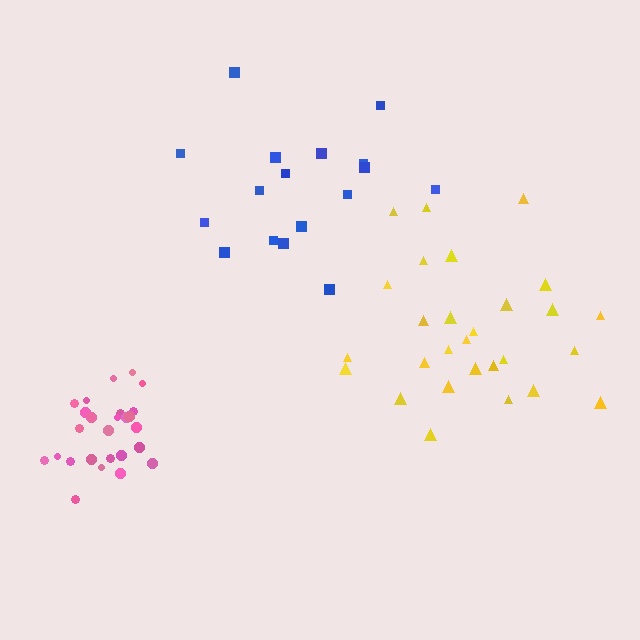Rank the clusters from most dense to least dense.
pink, yellow, blue.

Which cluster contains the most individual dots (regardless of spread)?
Yellow (28).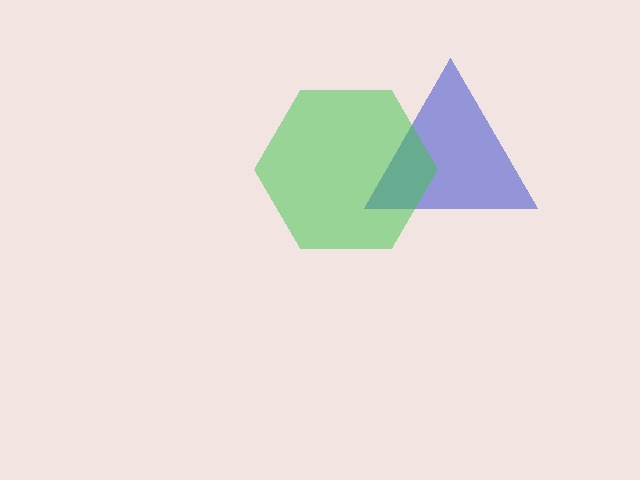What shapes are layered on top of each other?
The layered shapes are: a blue triangle, a green hexagon.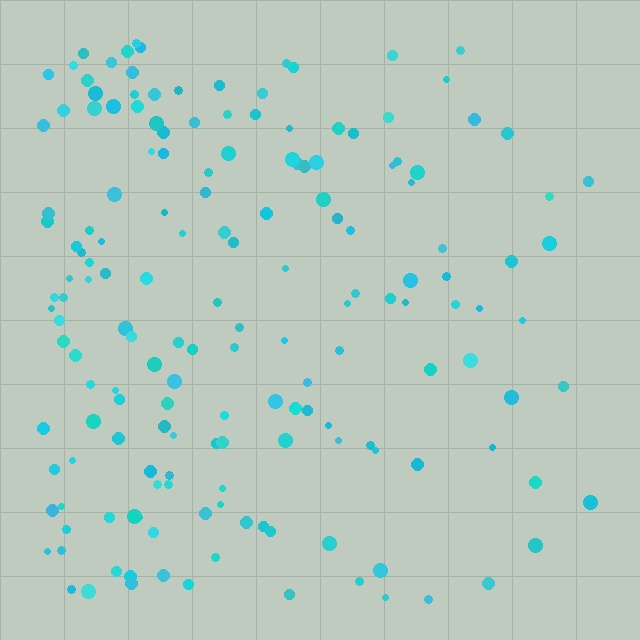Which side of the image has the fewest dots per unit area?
The right.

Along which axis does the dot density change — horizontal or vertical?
Horizontal.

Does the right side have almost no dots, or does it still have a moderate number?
Still a moderate number, just noticeably fewer than the left.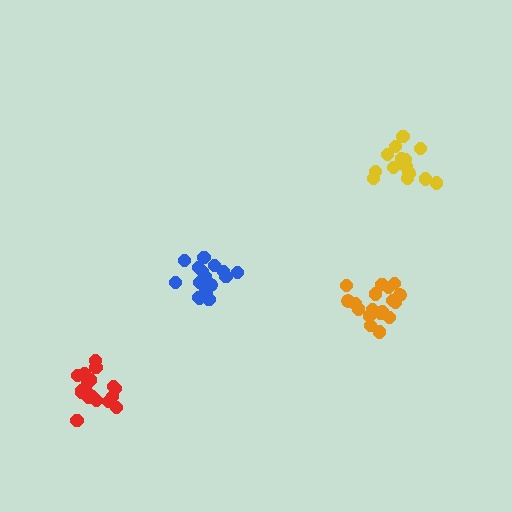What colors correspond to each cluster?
The clusters are colored: yellow, blue, orange, red.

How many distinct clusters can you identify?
There are 4 distinct clusters.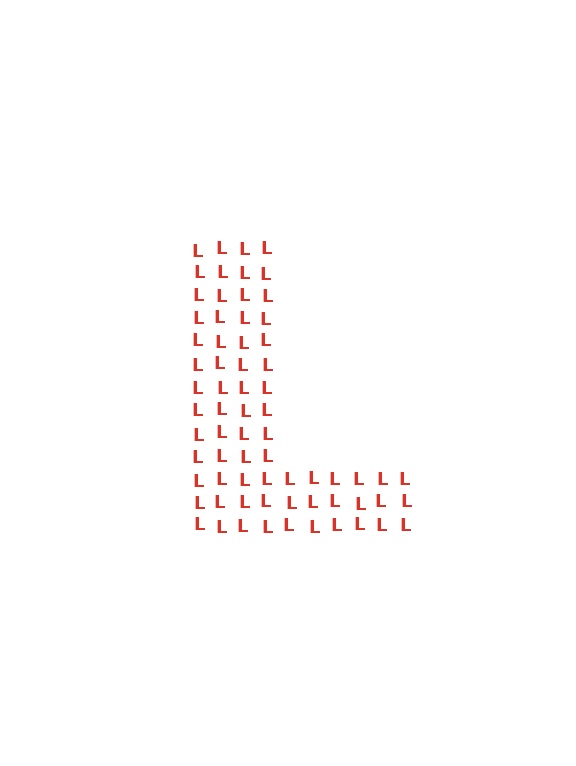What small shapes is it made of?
It is made of small letter L's.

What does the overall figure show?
The overall figure shows the letter L.